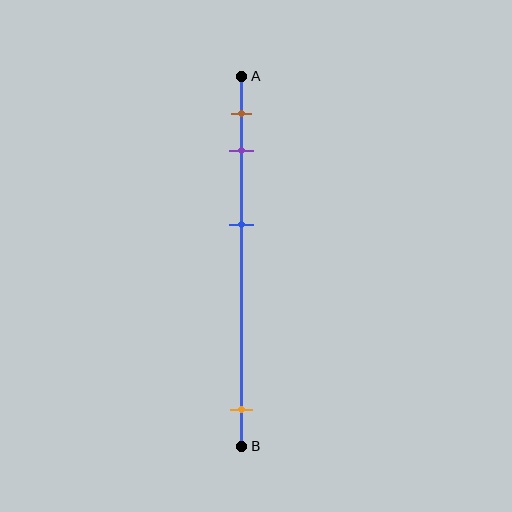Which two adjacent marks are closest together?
The brown and purple marks are the closest adjacent pair.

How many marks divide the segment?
There are 4 marks dividing the segment.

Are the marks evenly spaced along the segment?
No, the marks are not evenly spaced.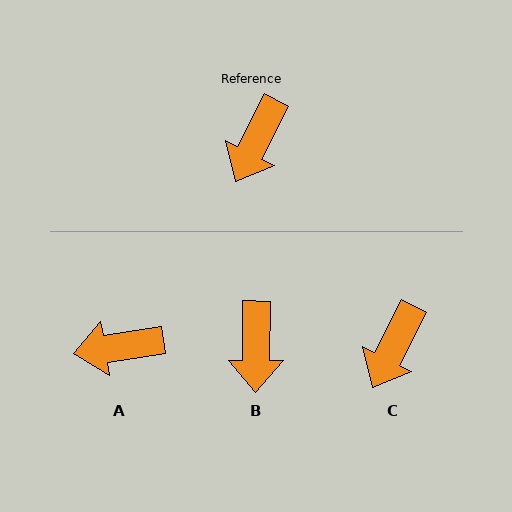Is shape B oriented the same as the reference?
No, it is off by about 26 degrees.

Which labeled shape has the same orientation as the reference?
C.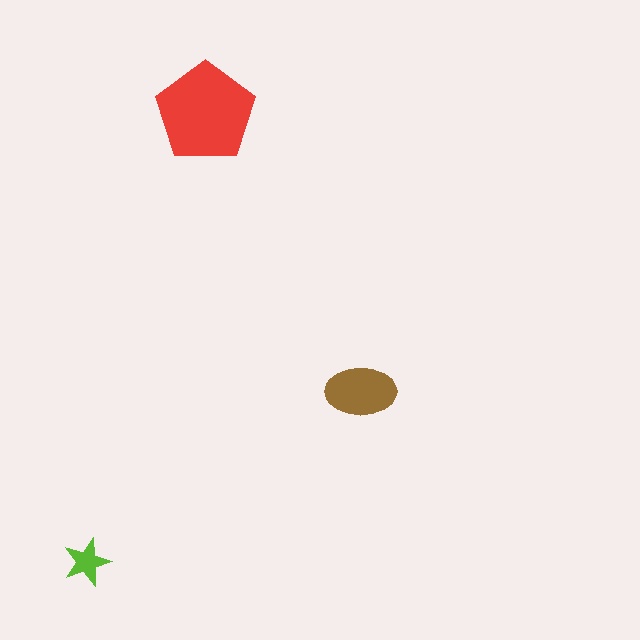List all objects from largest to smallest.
The red pentagon, the brown ellipse, the lime star.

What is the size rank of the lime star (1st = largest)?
3rd.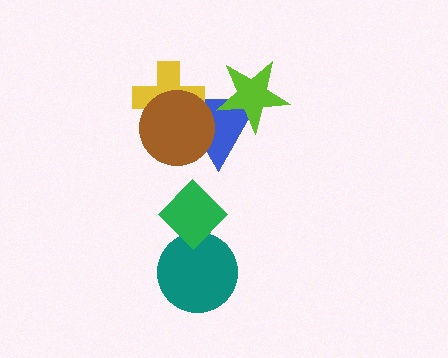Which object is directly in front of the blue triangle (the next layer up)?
The lime star is directly in front of the blue triangle.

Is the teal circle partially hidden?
Yes, it is partially covered by another shape.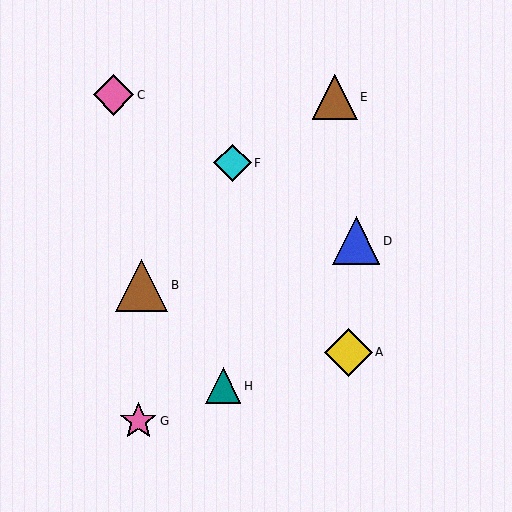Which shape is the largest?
The brown triangle (labeled B) is the largest.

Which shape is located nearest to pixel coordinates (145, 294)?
The brown triangle (labeled B) at (142, 285) is nearest to that location.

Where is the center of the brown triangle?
The center of the brown triangle is at (335, 97).